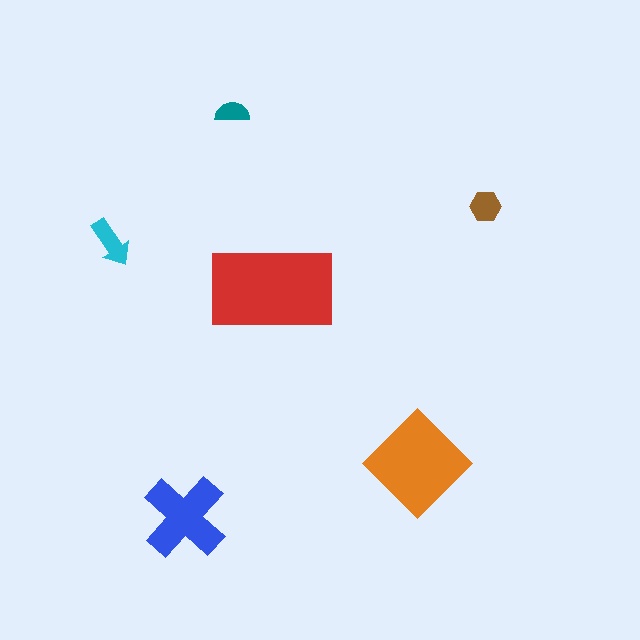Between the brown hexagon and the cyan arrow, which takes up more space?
The cyan arrow.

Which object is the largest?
The red rectangle.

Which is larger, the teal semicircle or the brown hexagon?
The brown hexagon.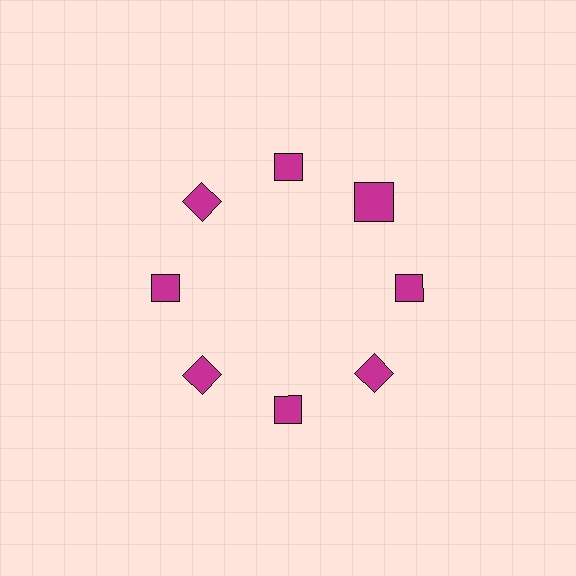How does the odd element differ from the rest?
It has a different shape: square instead of diamond.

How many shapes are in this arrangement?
There are 8 shapes arranged in a ring pattern.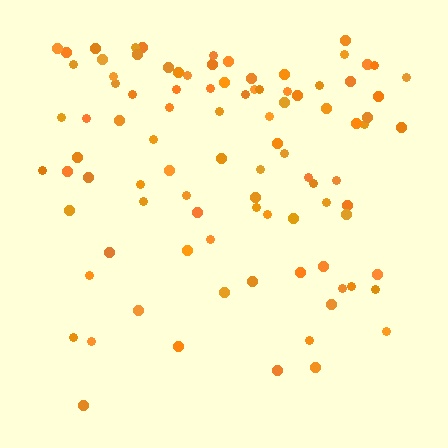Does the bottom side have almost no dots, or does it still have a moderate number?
Still a moderate number, just noticeably fewer than the top.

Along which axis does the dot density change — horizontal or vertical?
Vertical.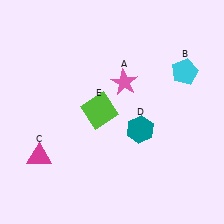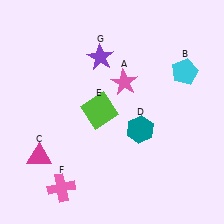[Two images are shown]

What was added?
A pink cross (F), a purple star (G) were added in Image 2.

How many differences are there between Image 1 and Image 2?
There are 2 differences between the two images.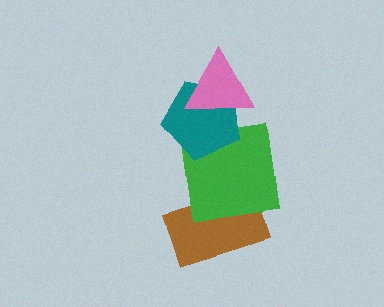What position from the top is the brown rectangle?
The brown rectangle is 4th from the top.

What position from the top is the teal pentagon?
The teal pentagon is 2nd from the top.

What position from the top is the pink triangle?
The pink triangle is 1st from the top.